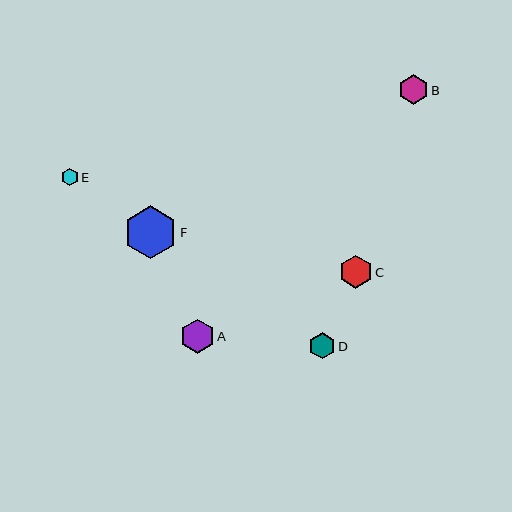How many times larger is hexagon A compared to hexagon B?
Hexagon A is approximately 1.2 times the size of hexagon B.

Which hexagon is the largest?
Hexagon F is the largest with a size of approximately 53 pixels.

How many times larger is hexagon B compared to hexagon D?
Hexagon B is approximately 1.1 times the size of hexagon D.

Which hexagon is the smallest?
Hexagon E is the smallest with a size of approximately 16 pixels.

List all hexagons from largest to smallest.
From largest to smallest: F, A, C, B, D, E.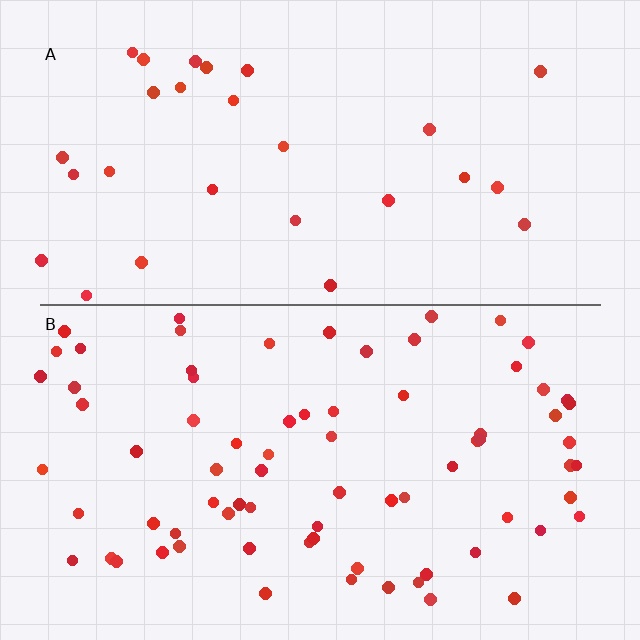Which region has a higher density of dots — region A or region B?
B (the bottom).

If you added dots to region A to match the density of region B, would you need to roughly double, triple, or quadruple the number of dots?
Approximately triple.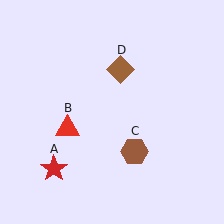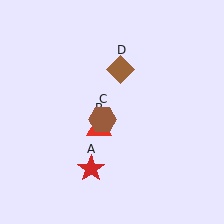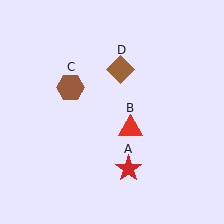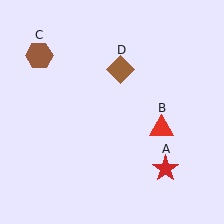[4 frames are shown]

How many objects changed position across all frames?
3 objects changed position: red star (object A), red triangle (object B), brown hexagon (object C).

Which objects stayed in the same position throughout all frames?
Brown diamond (object D) remained stationary.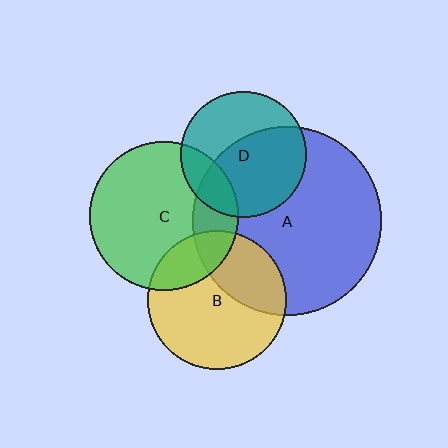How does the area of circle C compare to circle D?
Approximately 1.4 times.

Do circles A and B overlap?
Yes.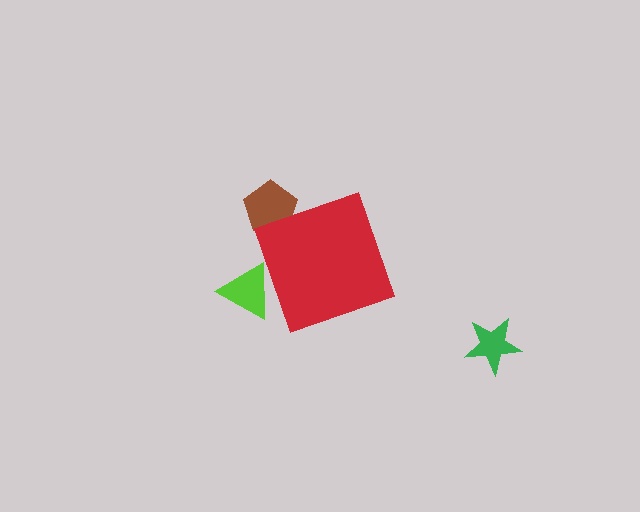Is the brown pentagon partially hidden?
Yes, the brown pentagon is partially hidden behind the red diamond.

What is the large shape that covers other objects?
A red diamond.